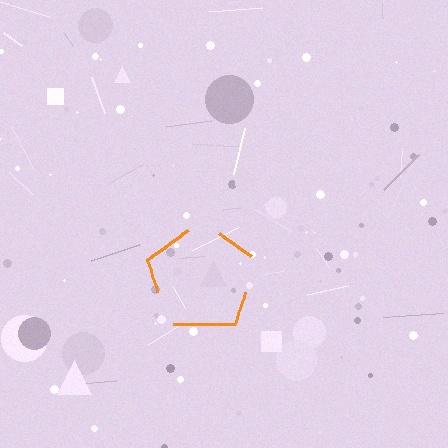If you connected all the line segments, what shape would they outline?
They would outline a pentagon.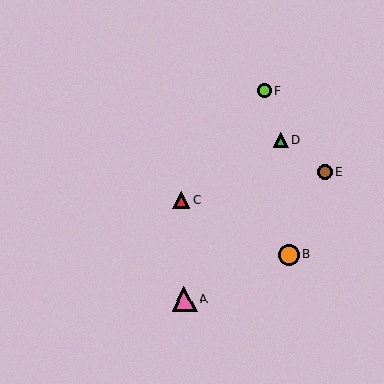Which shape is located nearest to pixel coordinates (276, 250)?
The orange circle (labeled B) at (289, 255) is nearest to that location.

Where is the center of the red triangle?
The center of the red triangle is at (181, 200).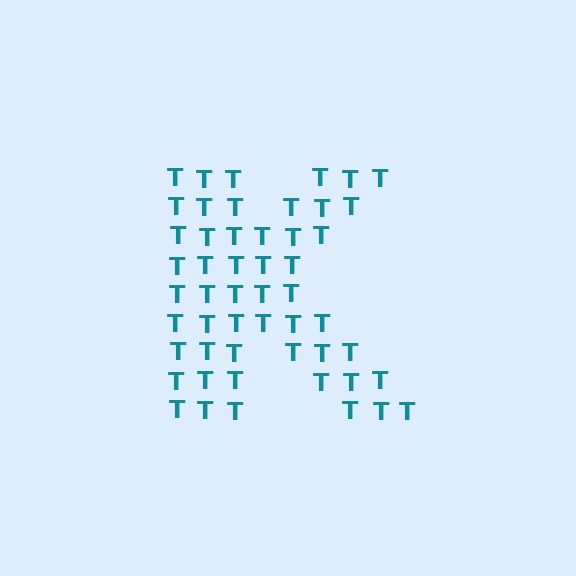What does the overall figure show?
The overall figure shows the letter K.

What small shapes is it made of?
It is made of small letter T's.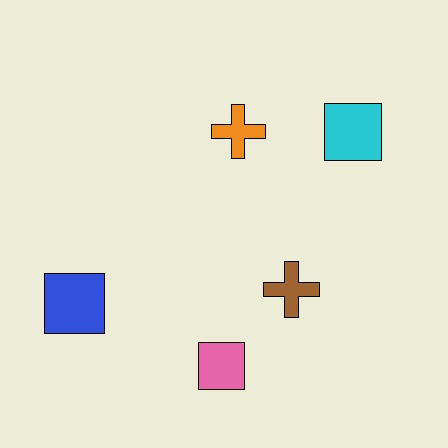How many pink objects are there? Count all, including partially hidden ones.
There is 1 pink object.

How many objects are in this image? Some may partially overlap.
There are 5 objects.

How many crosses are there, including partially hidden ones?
There are 2 crosses.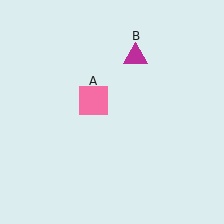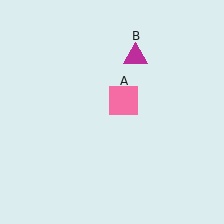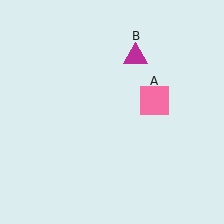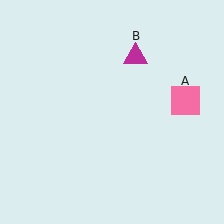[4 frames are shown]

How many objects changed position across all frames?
1 object changed position: pink square (object A).